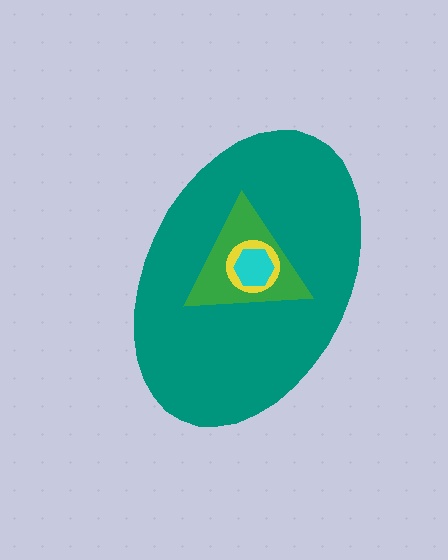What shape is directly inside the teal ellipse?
The green triangle.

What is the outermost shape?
The teal ellipse.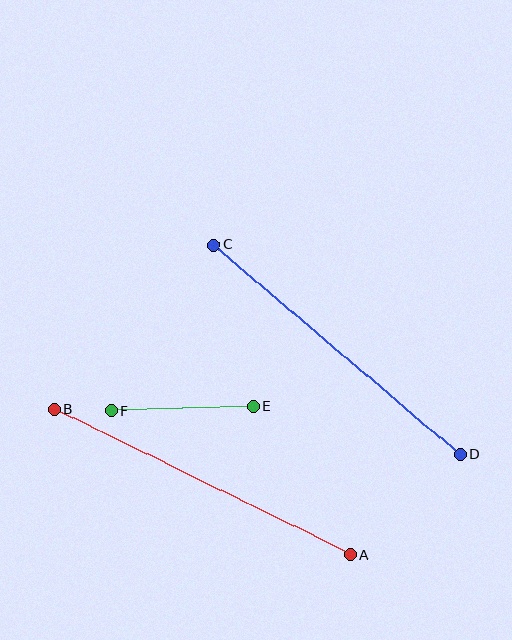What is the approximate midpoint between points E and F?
The midpoint is at approximately (183, 408) pixels.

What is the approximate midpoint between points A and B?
The midpoint is at approximately (202, 482) pixels.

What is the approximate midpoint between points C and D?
The midpoint is at approximately (337, 350) pixels.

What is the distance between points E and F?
The distance is approximately 142 pixels.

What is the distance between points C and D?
The distance is approximately 323 pixels.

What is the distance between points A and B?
The distance is approximately 329 pixels.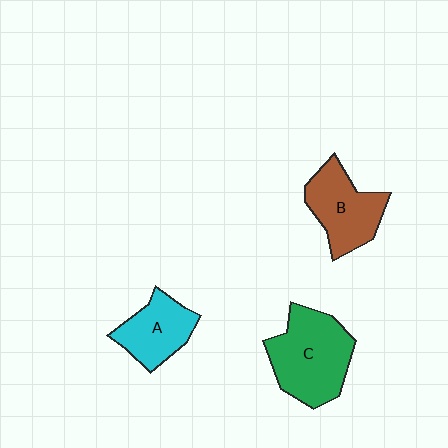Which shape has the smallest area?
Shape A (cyan).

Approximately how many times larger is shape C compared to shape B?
Approximately 1.3 times.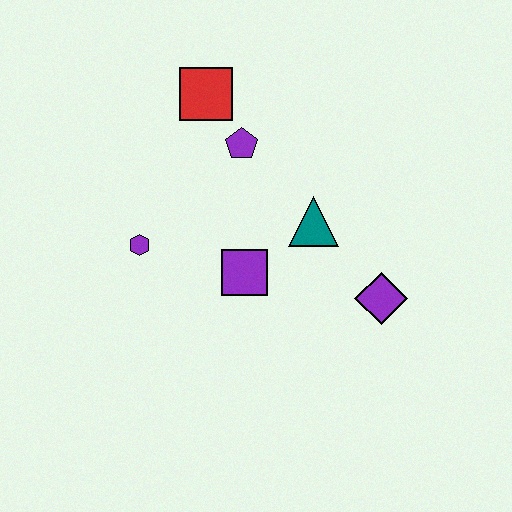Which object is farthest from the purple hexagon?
The purple diamond is farthest from the purple hexagon.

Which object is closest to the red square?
The purple pentagon is closest to the red square.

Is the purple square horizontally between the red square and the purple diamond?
Yes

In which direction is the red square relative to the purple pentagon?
The red square is above the purple pentagon.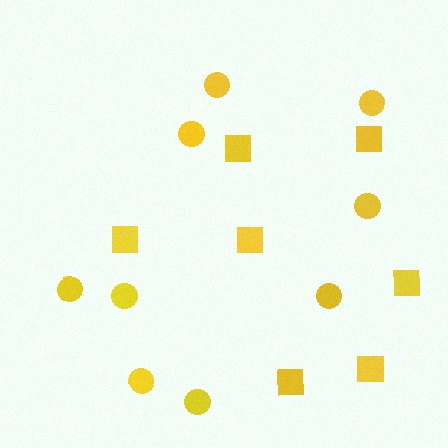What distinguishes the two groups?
There are 2 groups: one group of circles (9) and one group of squares (7).